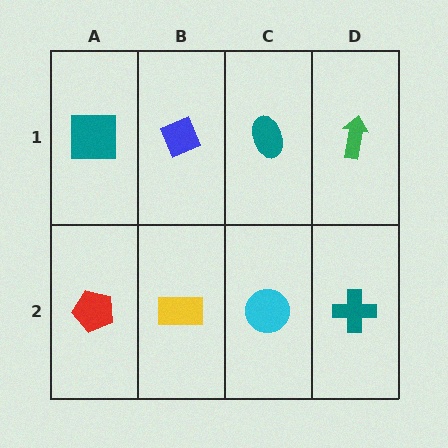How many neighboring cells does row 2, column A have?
2.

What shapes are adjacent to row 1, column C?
A cyan circle (row 2, column C), a blue diamond (row 1, column B), a green arrow (row 1, column D).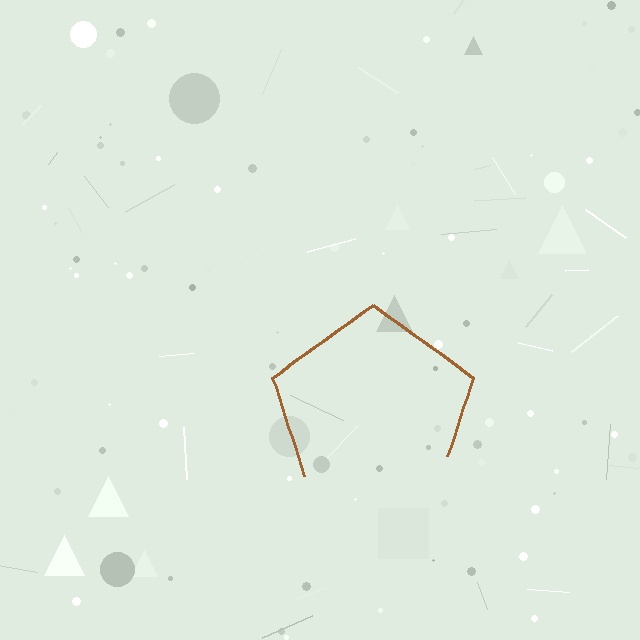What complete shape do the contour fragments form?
The contour fragments form a pentagon.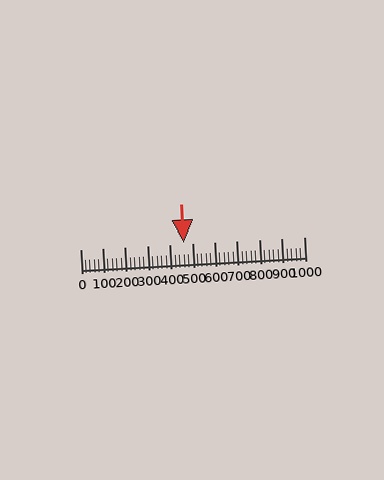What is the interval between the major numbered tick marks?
The major tick marks are spaced 100 units apart.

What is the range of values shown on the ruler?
The ruler shows values from 0 to 1000.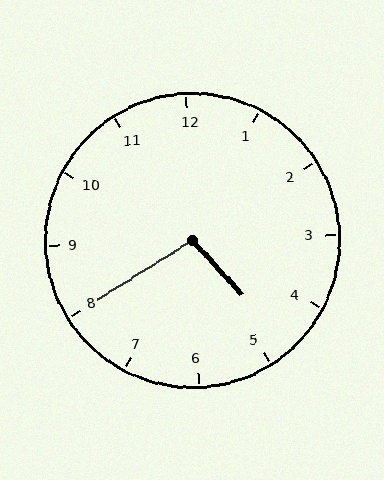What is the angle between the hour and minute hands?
Approximately 100 degrees.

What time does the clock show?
4:40.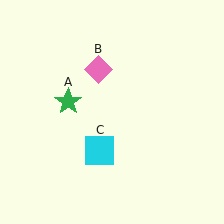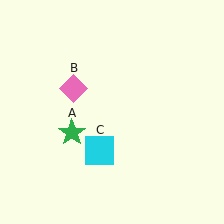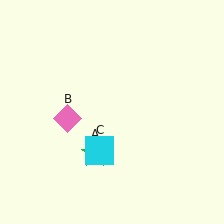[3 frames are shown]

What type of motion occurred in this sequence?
The green star (object A), pink diamond (object B) rotated counterclockwise around the center of the scene.